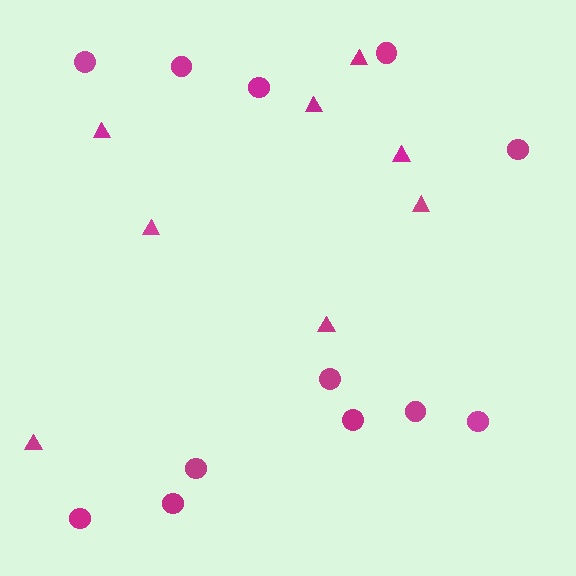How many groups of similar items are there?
There are 2 groups: one group of circles (12) and one group of triangles (8).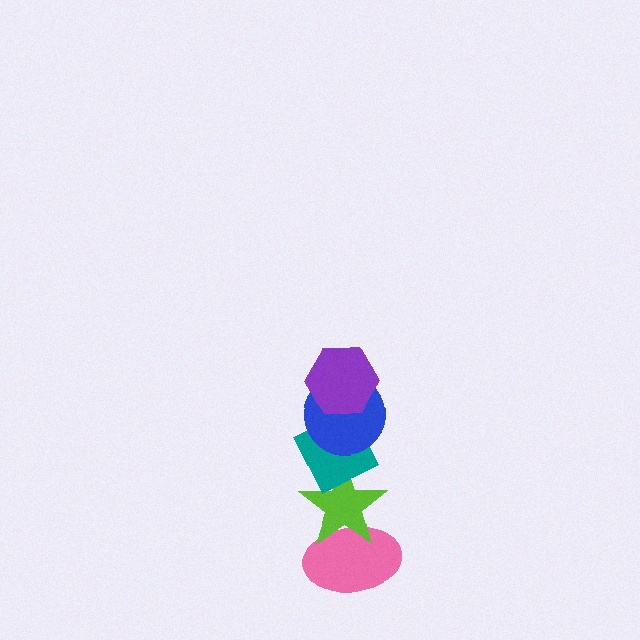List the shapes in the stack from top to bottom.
From top to bottom: the purple hexagon, the blue circle, the teal diamond, the lime star, the pink ellipse.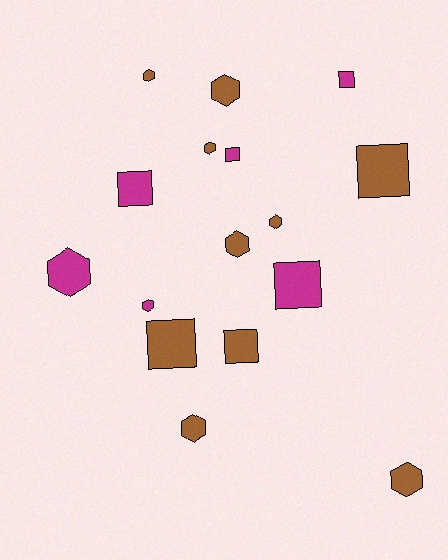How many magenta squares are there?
There are 4 magenta squares.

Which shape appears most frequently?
Hexagon, with 9 objects.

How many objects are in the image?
There are 16 objects.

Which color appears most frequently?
Brown, with 10 objects.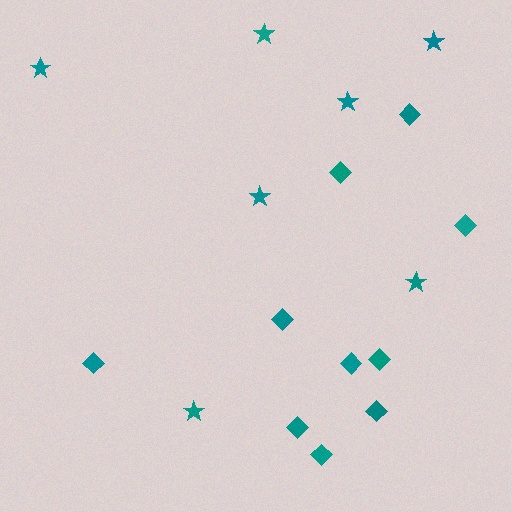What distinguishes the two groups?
There are 2 groups: one group of stars (7) and one group of diamonds (10).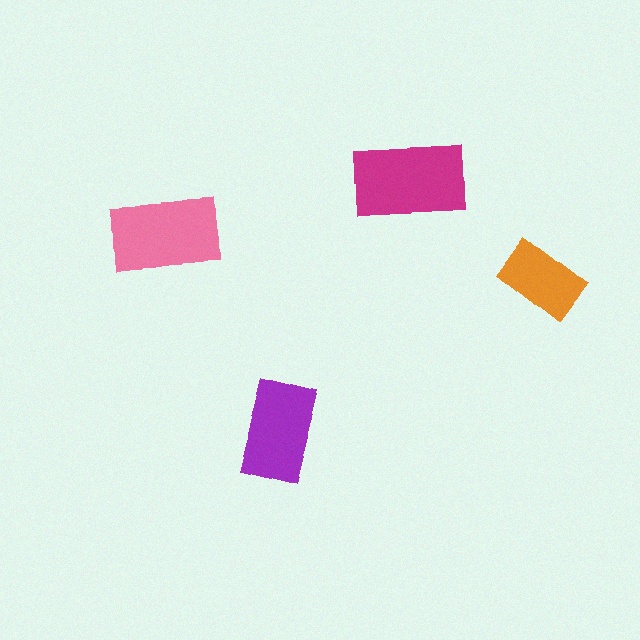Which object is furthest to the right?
The orange rectangle is rightmost.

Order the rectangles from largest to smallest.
the magenta one, the pink one, the purple one, the orange one.